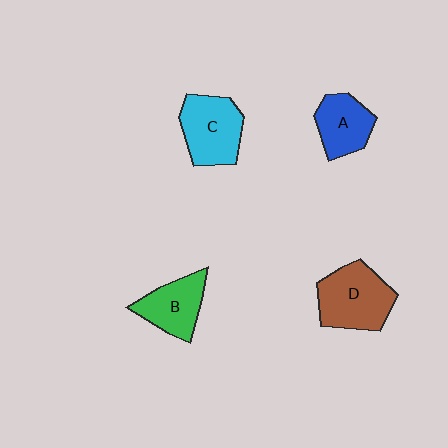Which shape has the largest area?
Shape D (brown).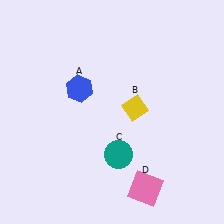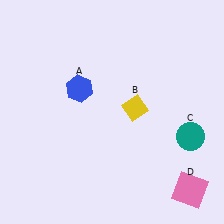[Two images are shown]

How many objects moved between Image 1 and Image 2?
2 objects moved between the two images.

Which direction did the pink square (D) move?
The pink square (D) moved right.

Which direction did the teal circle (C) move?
The teal circle (C) moved right.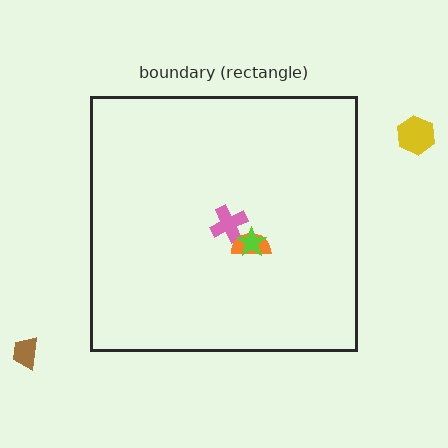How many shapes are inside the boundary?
3 inside, 2 outside.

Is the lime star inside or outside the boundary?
Inside.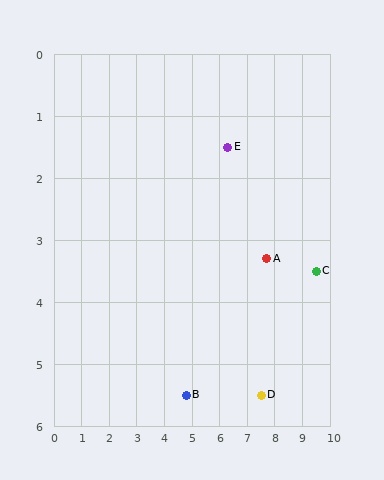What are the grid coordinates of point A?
Point A is at approximately (7.7, 3.3).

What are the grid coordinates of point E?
Point E is at approximately (6.3, 1.5).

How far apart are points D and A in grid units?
Points D and A are about 2.2 grid units apart.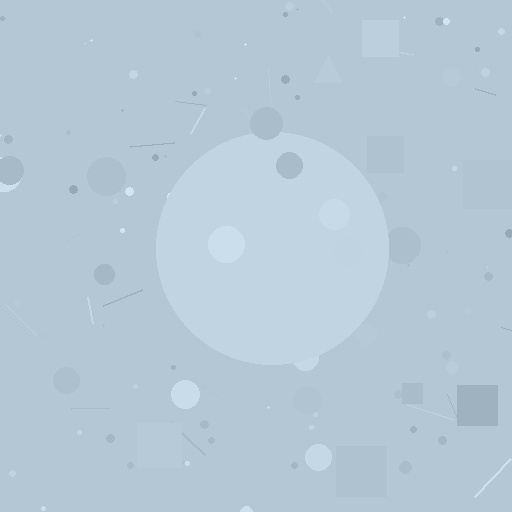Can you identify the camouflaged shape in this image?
The camouflaged shape is a circle.